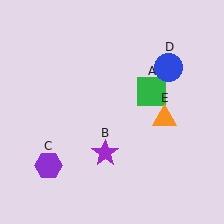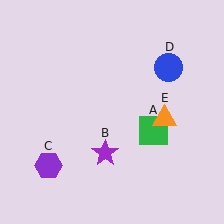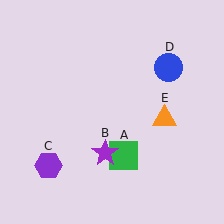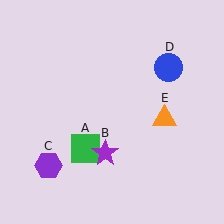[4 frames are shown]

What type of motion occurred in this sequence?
The green square (object A) rotated clockwise around the center of the scene.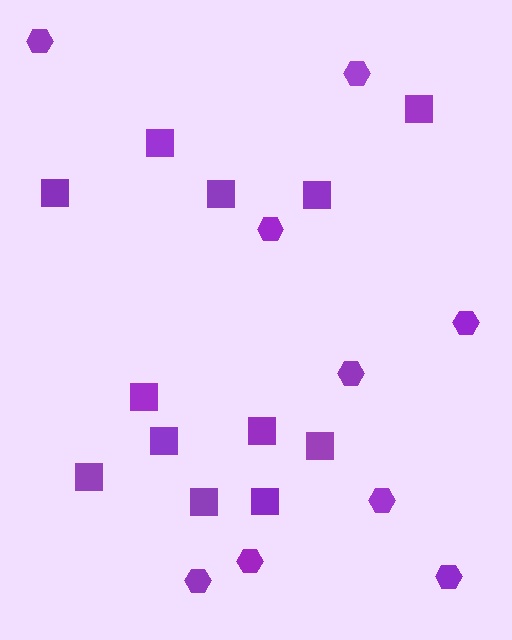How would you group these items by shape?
There are 2 groups: one group of squares (12) and one group of hexagons (9).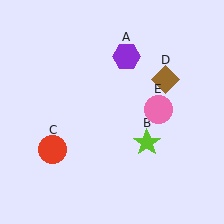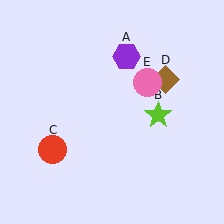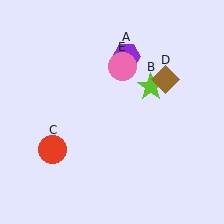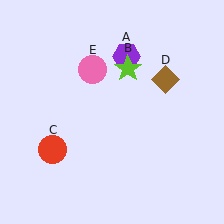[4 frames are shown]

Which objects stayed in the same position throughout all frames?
Purple hexagon (object A) and red circle (object C) and brown diamond (object D) remained stationary.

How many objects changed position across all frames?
2 objects changed position: lime star (object B), pink circle (object E).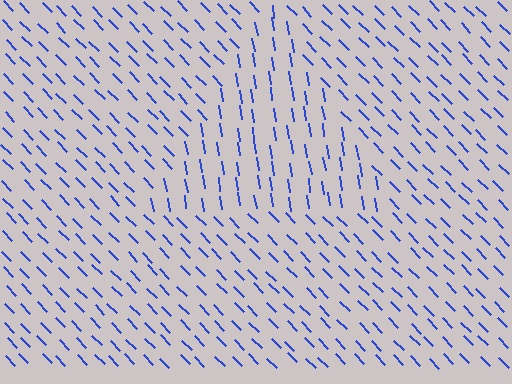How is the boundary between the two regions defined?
The boundary is defined purely by a change in line orientation (approximately 35 degrees difference). All lines are the same color and thickness.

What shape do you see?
I see a triangle.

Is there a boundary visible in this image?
Yes, there is a texture boundary formed by a change in line orientation.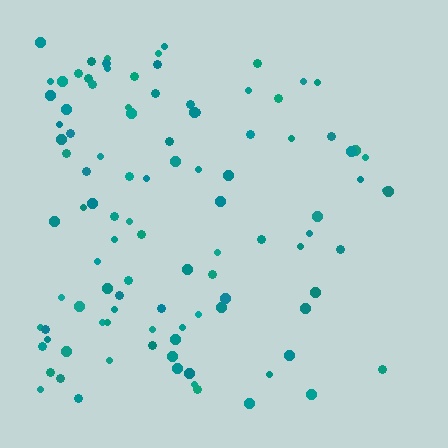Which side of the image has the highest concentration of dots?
The left.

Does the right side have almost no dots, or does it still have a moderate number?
Still a moderate number, just noticeably fewer than the left.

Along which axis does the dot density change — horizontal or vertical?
Horizontal.